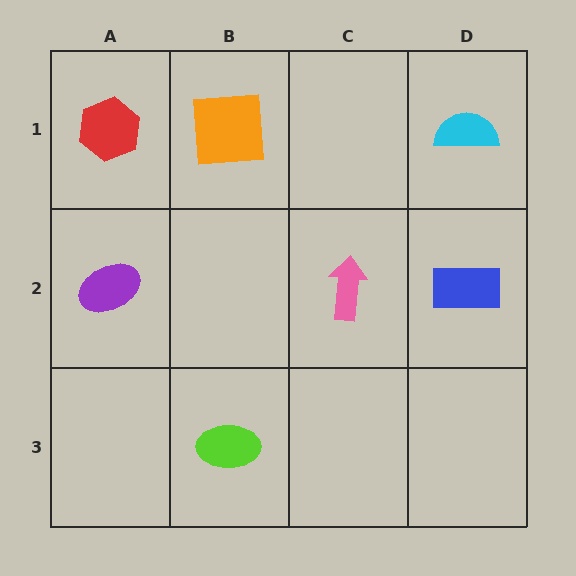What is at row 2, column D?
A blue rectangle.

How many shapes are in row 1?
3 shapes.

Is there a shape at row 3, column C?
No, that cell is empty.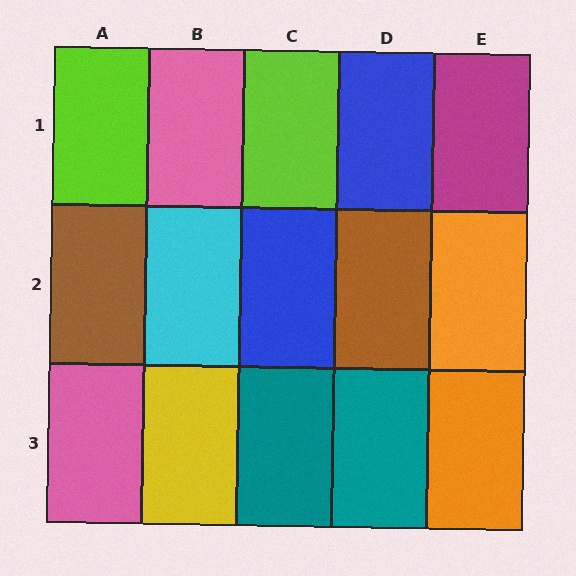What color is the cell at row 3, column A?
Pink.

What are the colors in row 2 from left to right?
Brown, cyan, blue, brown, orange.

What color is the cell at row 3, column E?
Orange.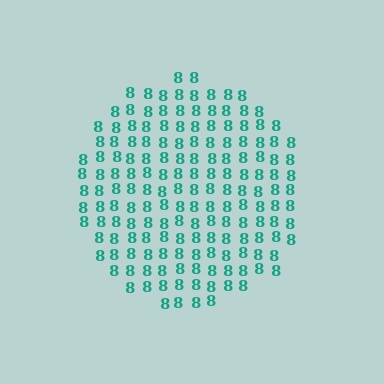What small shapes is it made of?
It is made of small digit 8's.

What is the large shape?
The large shape is a circle.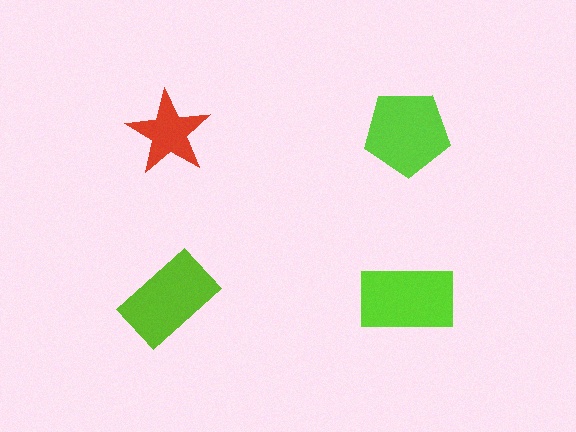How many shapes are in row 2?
2 shapes.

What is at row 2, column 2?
A lime rectangle.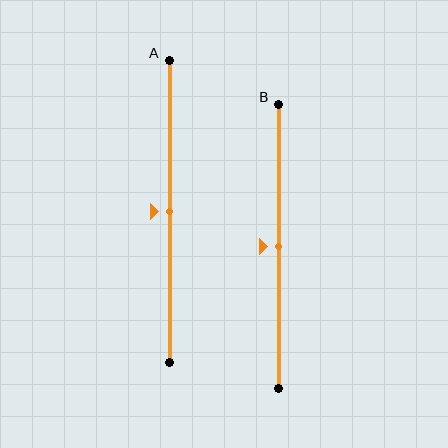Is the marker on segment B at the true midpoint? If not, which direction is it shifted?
Yes, the marker on segment B is at the true midpoint.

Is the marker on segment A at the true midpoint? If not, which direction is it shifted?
Yes, the marker on segment A is at the true midpoint.